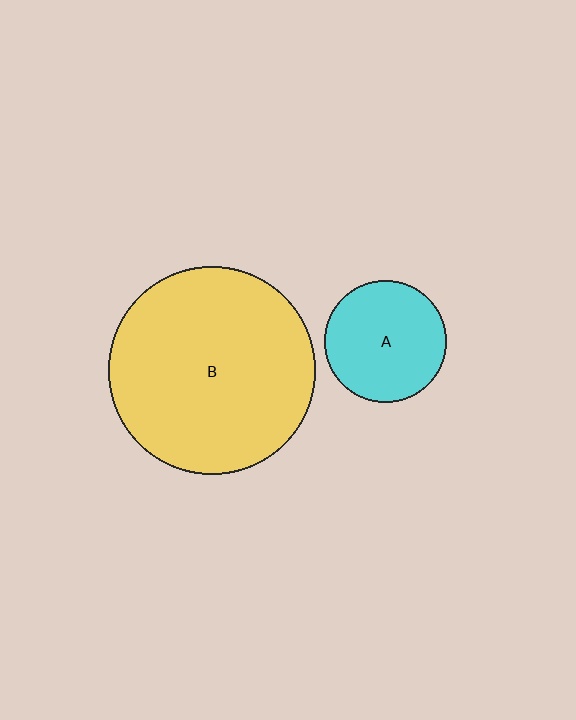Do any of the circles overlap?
No, none of the circles overlap.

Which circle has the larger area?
Circle B (yellow).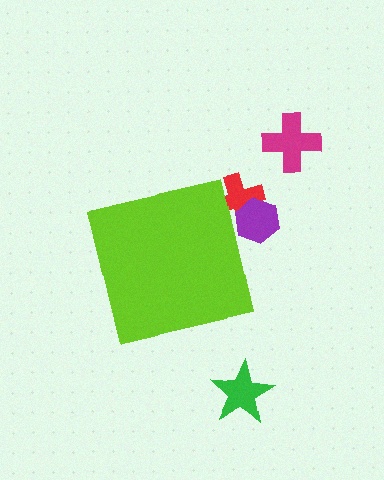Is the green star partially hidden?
No, the green star is fully visible.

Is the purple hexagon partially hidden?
Yes, the purple hexagon is partially hidden behind the lime square.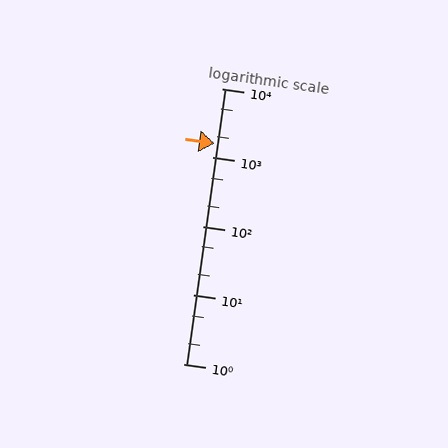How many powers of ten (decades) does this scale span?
The scale spans 4 decades, from 1 to 10000.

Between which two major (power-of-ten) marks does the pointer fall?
The pointer is between 1000 and 10000.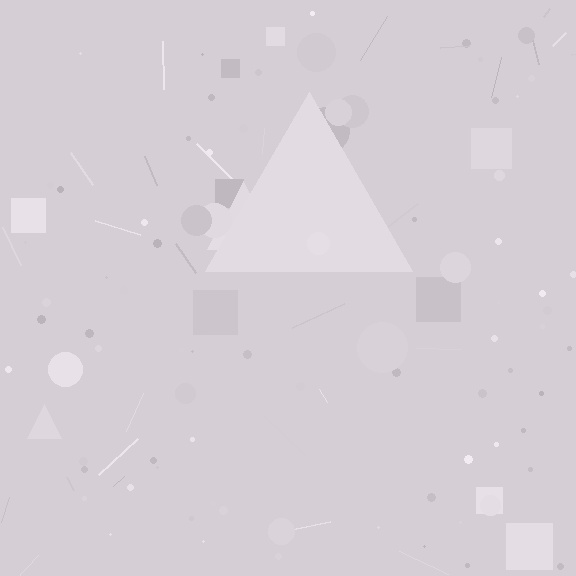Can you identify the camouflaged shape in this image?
The camouflaged shape is a triangle.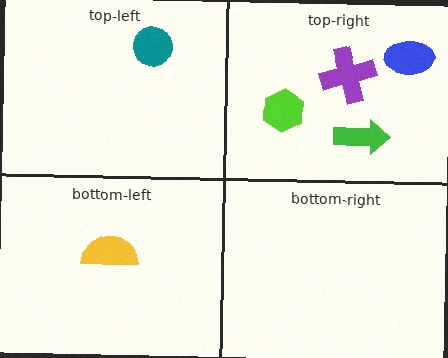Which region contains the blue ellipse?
The top-right region.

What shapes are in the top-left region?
The teal circle.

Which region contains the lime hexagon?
The top-right region.